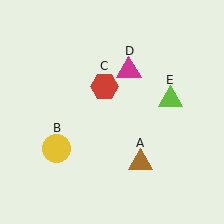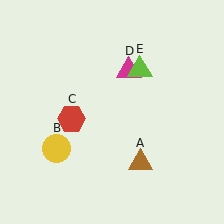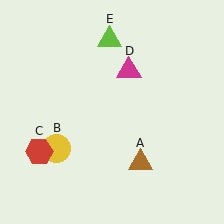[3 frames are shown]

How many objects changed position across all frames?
2 objects changed position: red hexagon (object C), lime triangle (object E).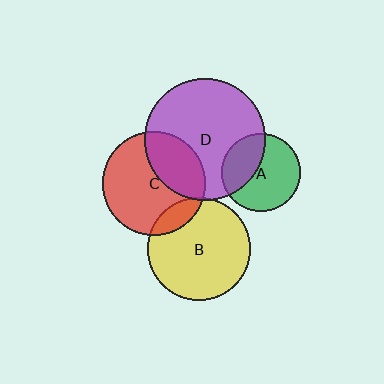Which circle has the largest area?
Circle D (purple).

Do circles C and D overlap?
Yes.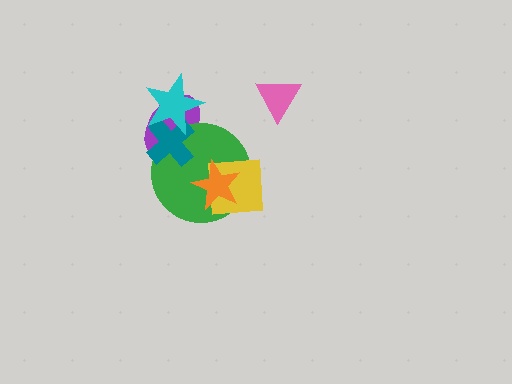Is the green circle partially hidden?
Yes, it is partially covered by another shape.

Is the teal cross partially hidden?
Yes, it is partially covered by another shape.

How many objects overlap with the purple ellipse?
3 objects overlap with the purple ellipse.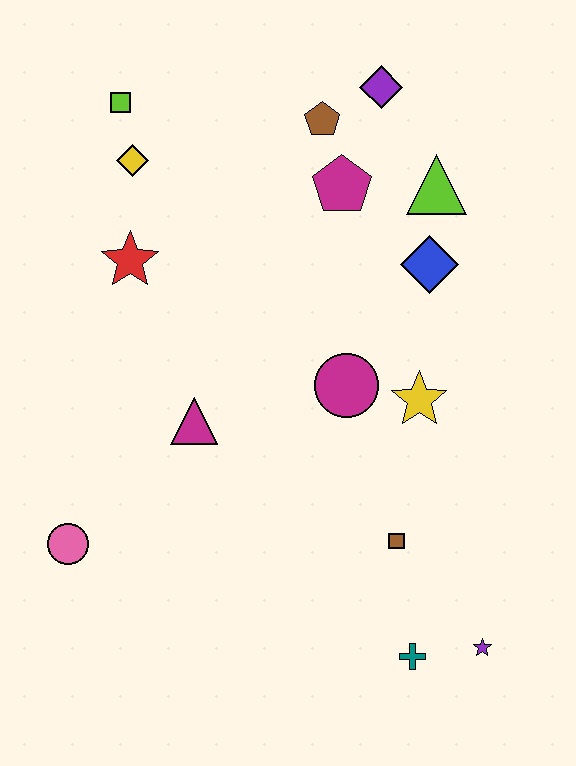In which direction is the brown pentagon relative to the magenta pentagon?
The brown pentagon is above the magenta pentagon.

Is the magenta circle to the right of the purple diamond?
No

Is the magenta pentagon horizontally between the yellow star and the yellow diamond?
Yes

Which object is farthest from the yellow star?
The lime square is farthest from the yellow star.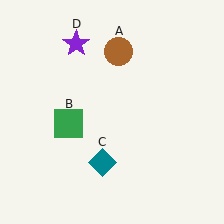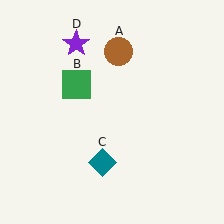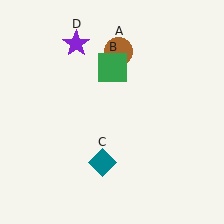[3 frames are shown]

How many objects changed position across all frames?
1 object changed position: green square (object B).